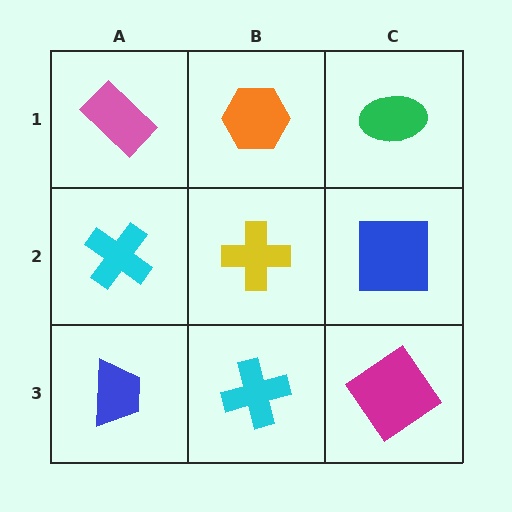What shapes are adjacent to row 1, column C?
A blue square (row 2, column C), an orange hexagon (row 1, column B).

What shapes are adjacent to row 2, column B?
An orange hexagon (row 1, column B), a cyan cross (row 3, column B), a cyan cross (row 2, column A), a blue square (row 2, column C).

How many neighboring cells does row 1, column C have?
2.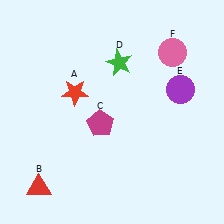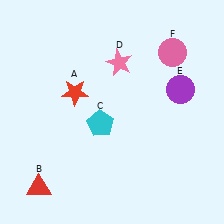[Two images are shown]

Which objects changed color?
C changed from magenta to cyan. D changed from green to pink.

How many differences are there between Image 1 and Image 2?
There are 2 differences between the two images.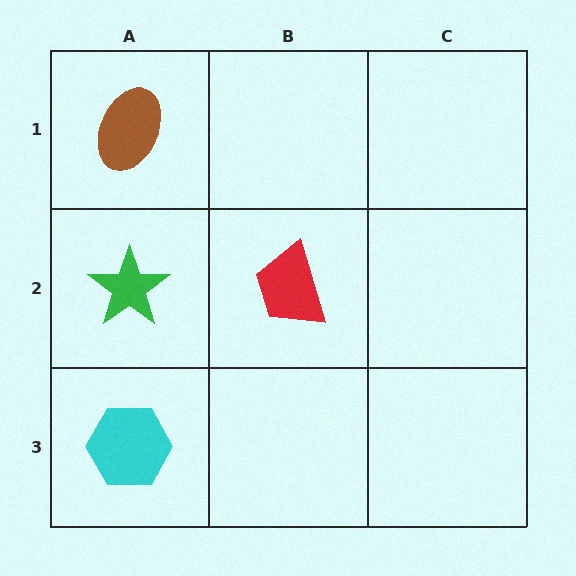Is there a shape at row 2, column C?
No, that cell is empty.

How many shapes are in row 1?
1 shape.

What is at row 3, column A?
A cyan hexagon.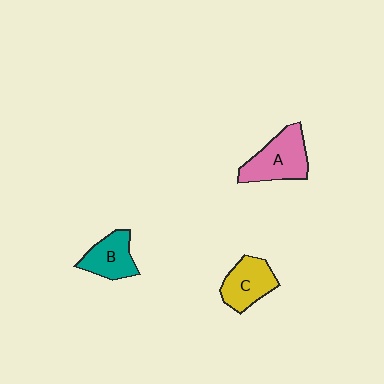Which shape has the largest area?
Shape A (pink).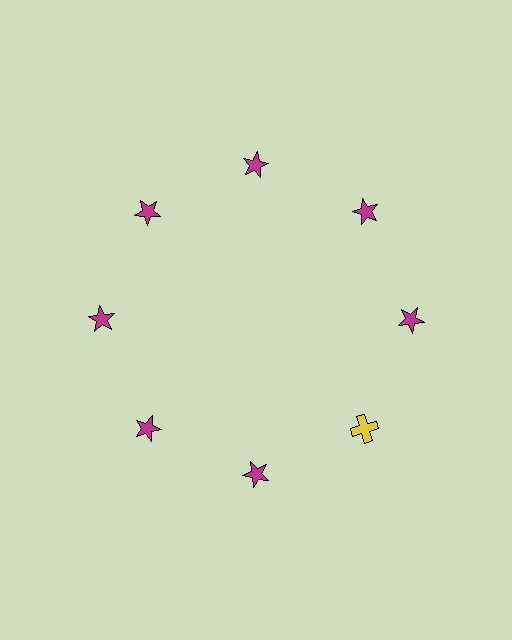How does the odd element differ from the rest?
It differs in both color (yellow instead of magenta) and shape (cross instead of star).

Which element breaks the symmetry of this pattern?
The yellow cross at roughly the 4 o'clock position breaks the symmetry. All other shapes are magenta stars.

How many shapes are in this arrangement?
There are 8 shapes arranged in a ring pattern.